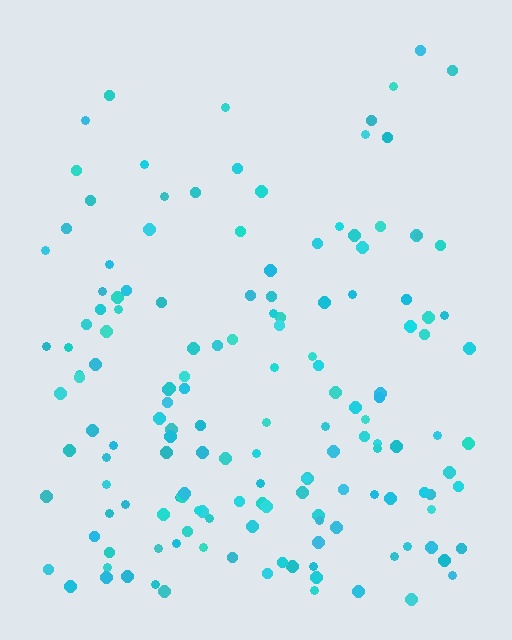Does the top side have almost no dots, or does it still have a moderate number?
Still a moderate number, just noticeably fewer than the bottom.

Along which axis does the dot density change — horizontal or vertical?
Vertical.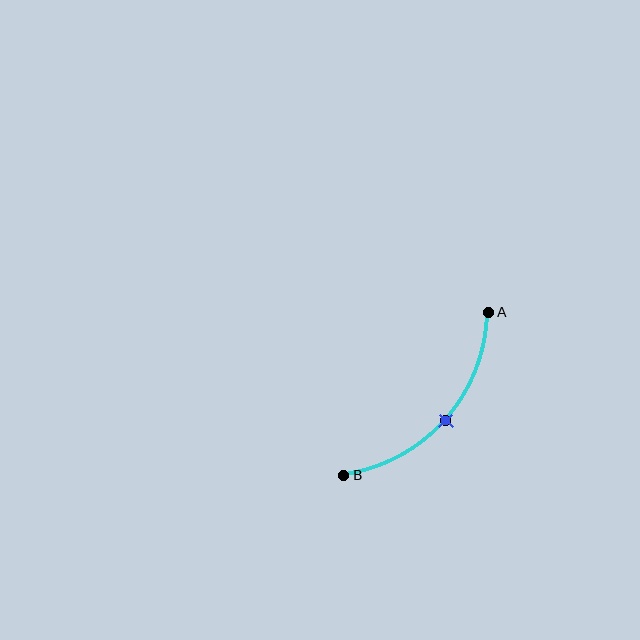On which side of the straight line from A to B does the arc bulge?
The arc bulges below and to the right of the straight line connecting A and B.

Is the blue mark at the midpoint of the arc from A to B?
Yes. The blue mark lies on the arc at equal arc-length from both A and B — it is the arc midpoint.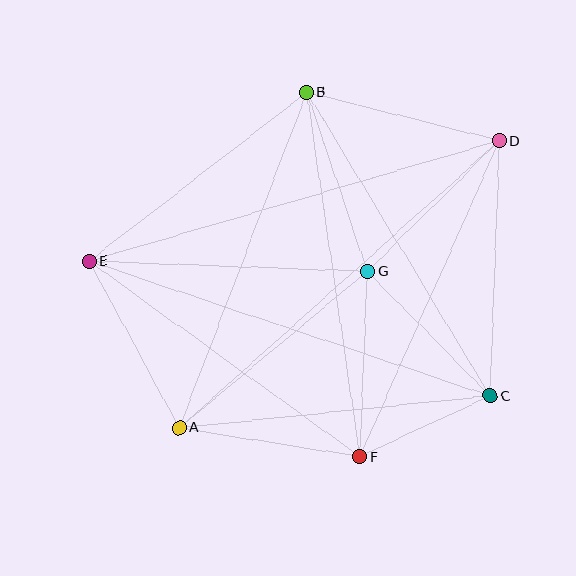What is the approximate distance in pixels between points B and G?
The distance between B and G is approximately 189 pixels.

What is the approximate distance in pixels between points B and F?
The distance between B and F is approximately 368 pixels.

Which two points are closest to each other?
Points C and F are closest to each other.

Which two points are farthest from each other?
Points A and D are farthest from each other.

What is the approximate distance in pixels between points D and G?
The distance between D and G is approximately 185 pixels.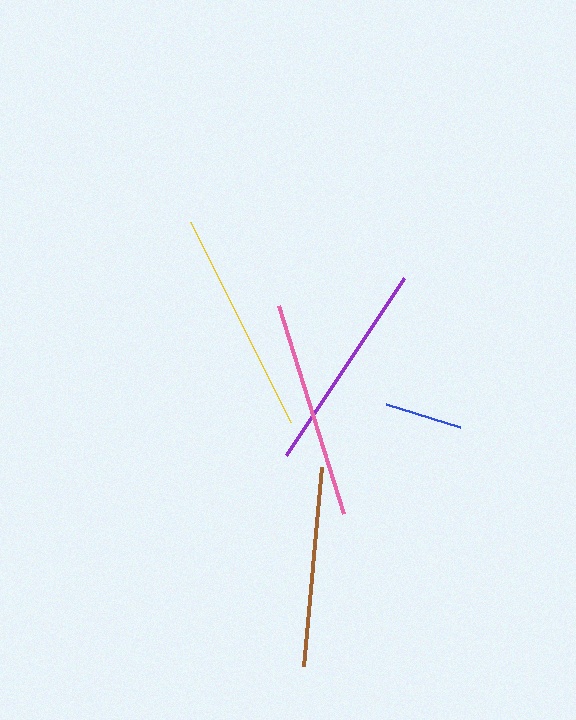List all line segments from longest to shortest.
From longest to shortest: yellow, pink, purple, brown, blue.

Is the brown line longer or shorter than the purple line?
The purple line is longer than the brown line.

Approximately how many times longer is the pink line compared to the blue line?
The pink line is approximately 2.8 times the length of the blue line.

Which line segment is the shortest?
The blue line is the shortest at approximately 77 pixels.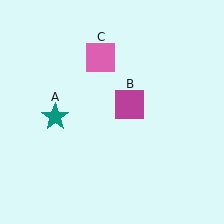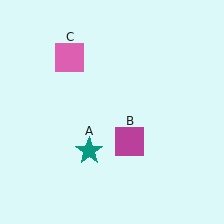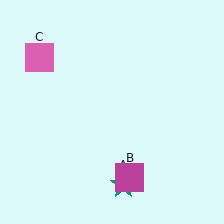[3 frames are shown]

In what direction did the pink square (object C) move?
The pink square (object C) moved left.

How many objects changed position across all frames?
3 objects changed position: teal star (object A), magenta square (object B), pink square (object C).